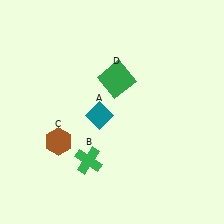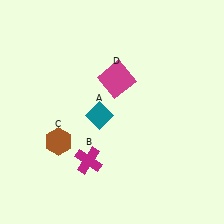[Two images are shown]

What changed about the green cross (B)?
In Image 1, B is green. In Image 2, it changed to magenta.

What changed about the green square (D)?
In Image 1, D is green. In Image 2, it changed to magenta.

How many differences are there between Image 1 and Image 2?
There are 2 differences between the two images.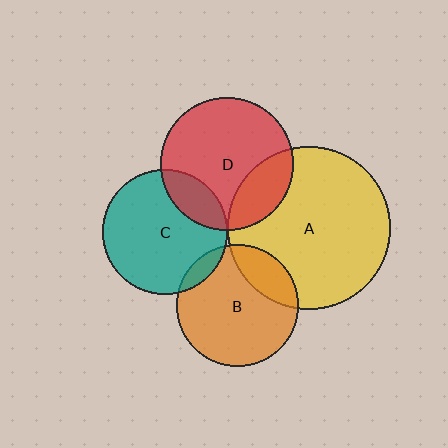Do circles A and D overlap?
Yes.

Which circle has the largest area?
Circle A (yellow).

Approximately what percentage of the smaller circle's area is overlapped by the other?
Approximately 25%.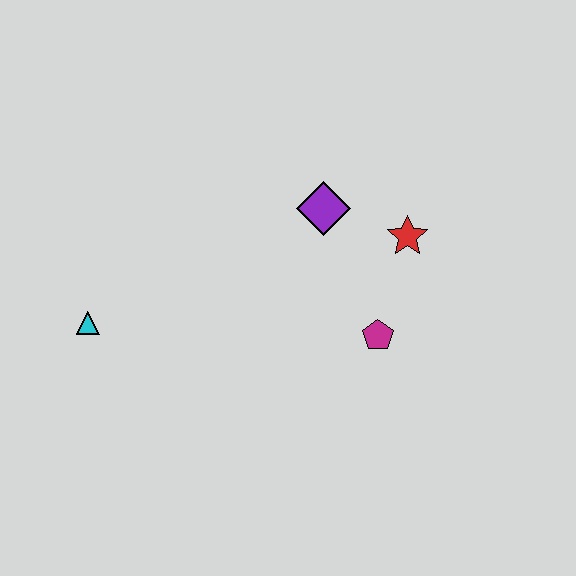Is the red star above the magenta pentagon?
Yes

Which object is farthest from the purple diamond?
The cyan triangle is farthest from the purple diamond.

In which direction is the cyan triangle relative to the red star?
The cyan triangle is to the left of the red star.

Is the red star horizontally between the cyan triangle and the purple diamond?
No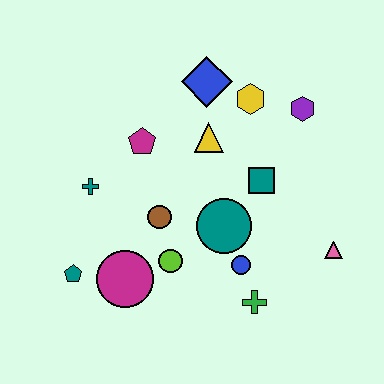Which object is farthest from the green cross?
The blue diamond is farthest from the green cross.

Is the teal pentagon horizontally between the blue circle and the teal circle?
No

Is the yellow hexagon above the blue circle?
Yes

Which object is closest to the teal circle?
The blue circle is closest to the teal circle.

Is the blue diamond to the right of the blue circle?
No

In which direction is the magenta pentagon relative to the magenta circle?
The magenta pentagon is above the magenta circle.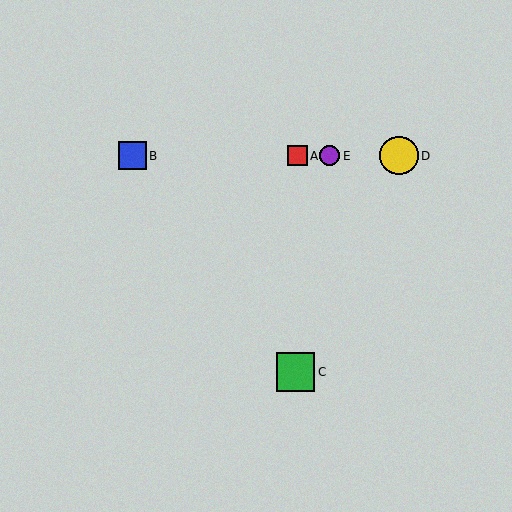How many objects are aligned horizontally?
4 objects (A, B, D, E) are aligned horizontally.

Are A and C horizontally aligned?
No, A is at y≈156 and C is at y≈372.